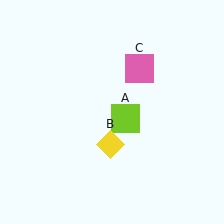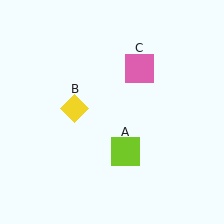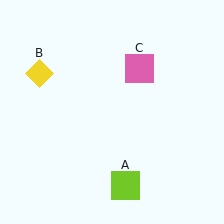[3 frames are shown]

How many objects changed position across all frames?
2 objects changed position: lime square (object A), yellow diamond (object B).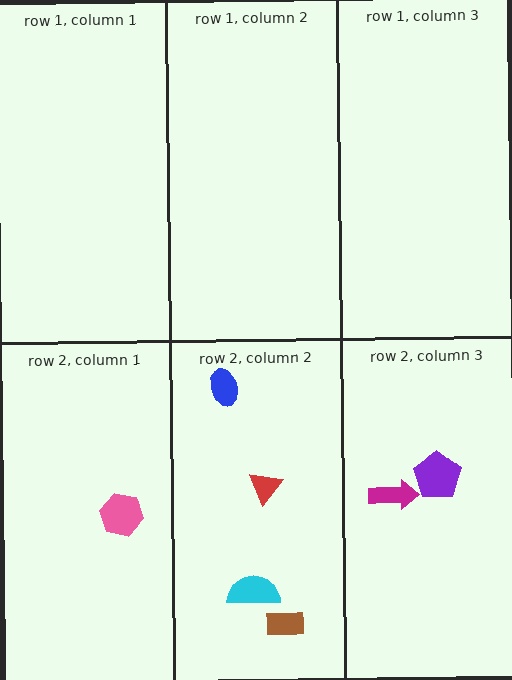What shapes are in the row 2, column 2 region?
The red triangle, the blue ellipse, the brown rectangle, the cyan semicircle.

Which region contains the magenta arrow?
The row 2, column 3 region.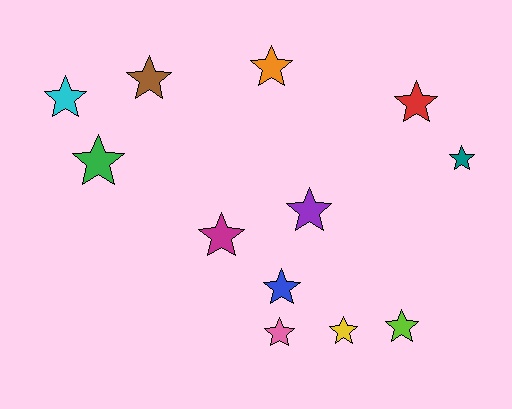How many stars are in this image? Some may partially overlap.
There are 12 stars.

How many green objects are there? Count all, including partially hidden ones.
There is 1 green object.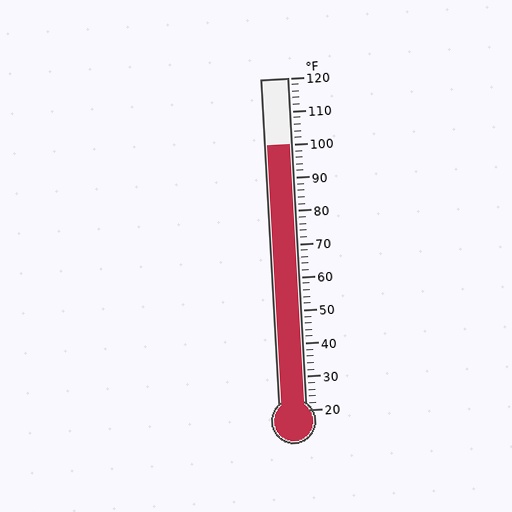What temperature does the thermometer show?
The thermometer shows approximately 100°F.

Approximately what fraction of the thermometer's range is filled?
The thermometer is filled to approximately 80% of its range.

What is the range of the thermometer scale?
The thermometer scale ranges from 20°F to 120°F.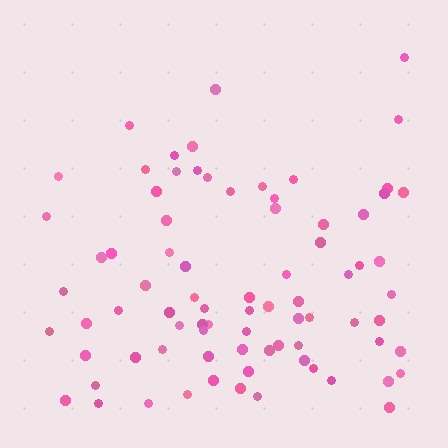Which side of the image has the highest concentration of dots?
The bottom.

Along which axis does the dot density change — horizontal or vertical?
Vertical.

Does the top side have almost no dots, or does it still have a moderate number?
Still a moderate number, just noticeably fewer than the bottom.